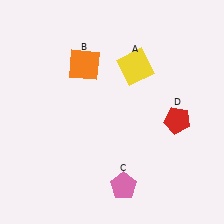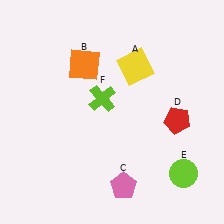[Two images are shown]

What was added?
A lime circle (E), a lime cross (F) were added in Image 2.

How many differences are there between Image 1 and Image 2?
There are 2 differences between the two images.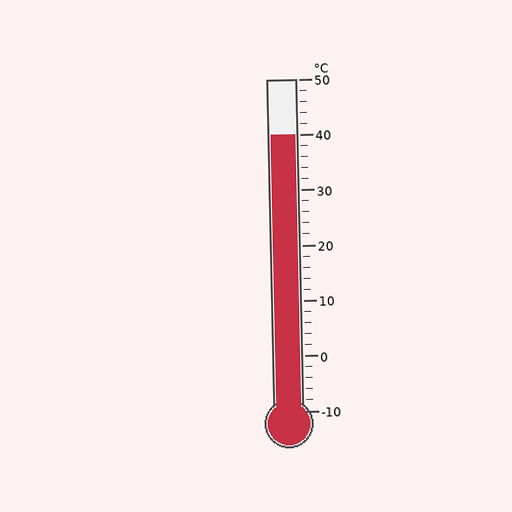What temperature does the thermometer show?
The thermometer shows approximately 40°C.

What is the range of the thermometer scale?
The thermometer scale ranges from -10°C to 50°C.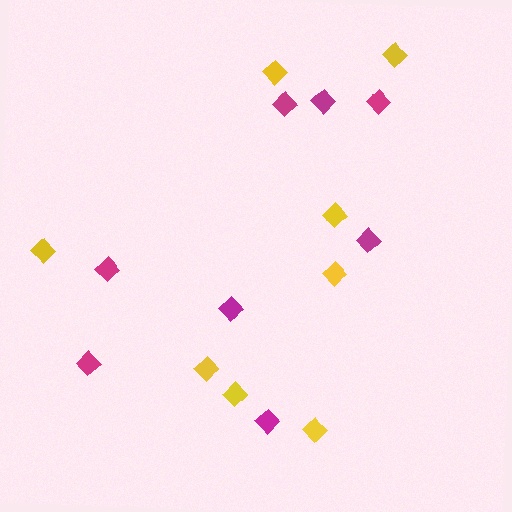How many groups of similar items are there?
There are 2 groups: one group of magenta diamonds (8) and one group of yellow diamonds (8).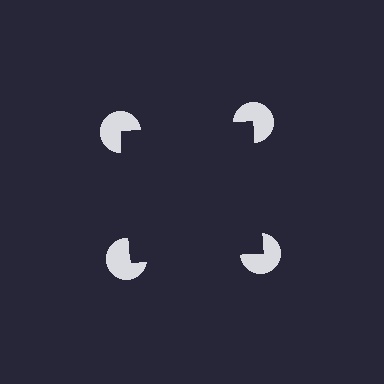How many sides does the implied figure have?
4 sides.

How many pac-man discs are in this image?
There are 4 — one at each vertex of the illusory square.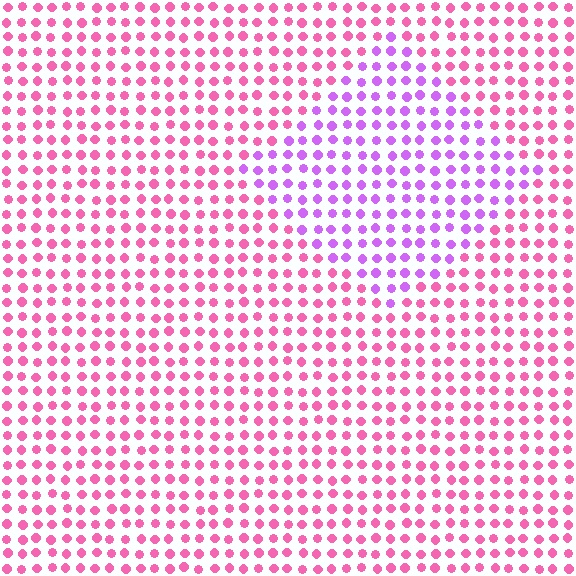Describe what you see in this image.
The image is filled with small pink elements in a uniform arrangement. A diamond-shaped region is visible where the elements are tinted to a slightly different hue, forming a subtle color boundary.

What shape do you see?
I see a diamond.